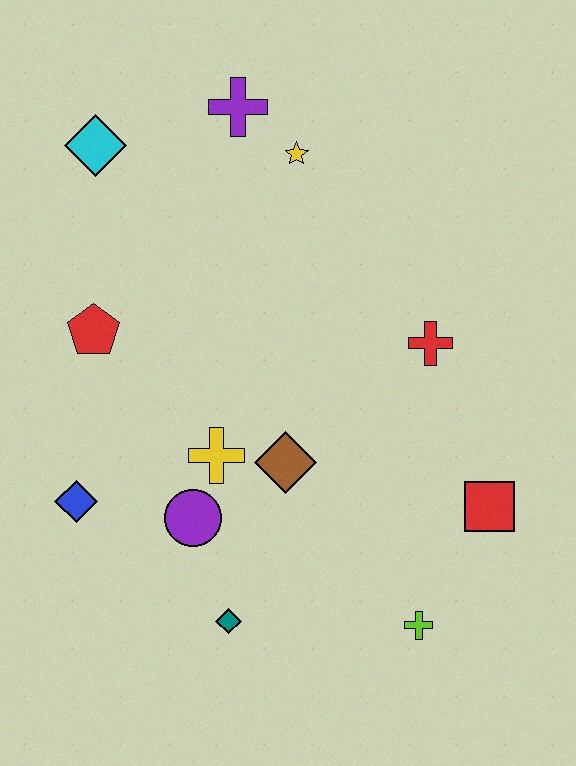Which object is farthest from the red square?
The cyan diamond is farthest from the red square.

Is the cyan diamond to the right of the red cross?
No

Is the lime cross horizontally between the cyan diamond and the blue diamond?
No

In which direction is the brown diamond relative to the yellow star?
The brown diamond is below the yellow star.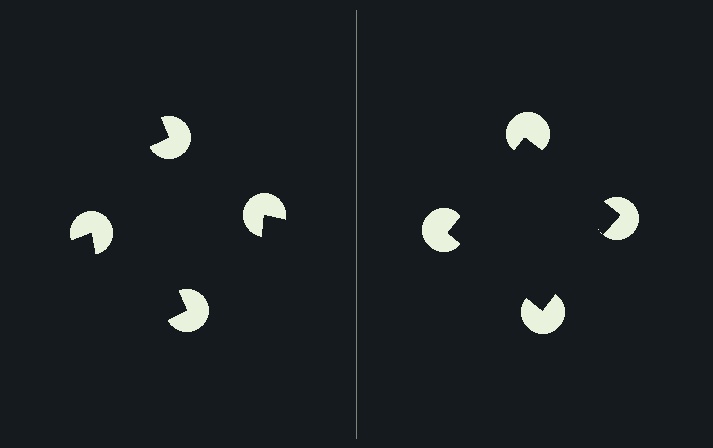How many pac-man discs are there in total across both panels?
8 — 4 on each side.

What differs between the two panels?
The pac-man discs are positioned identically on both sides; only the wedge orientations differ. On the right they align to a square; on the left they are misaligned.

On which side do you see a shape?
An illusory square appears on the right side. On the left side the wedge cuts are rotated, so no coherent shape forms.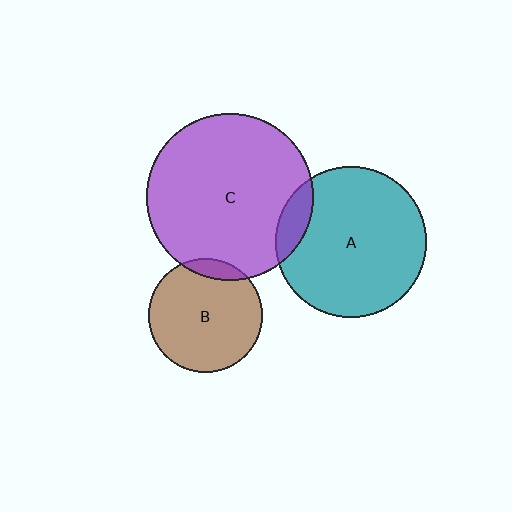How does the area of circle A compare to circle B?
Approximately 1.8 times.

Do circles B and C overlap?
Yes.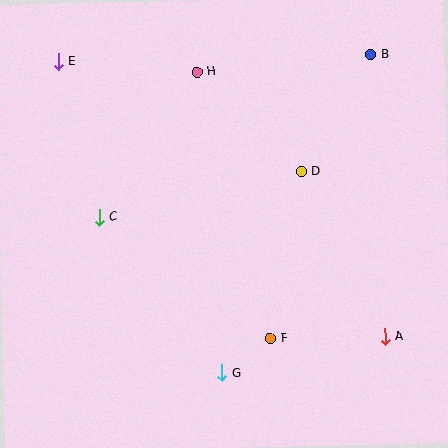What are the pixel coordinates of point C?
Point C is at (99, 217).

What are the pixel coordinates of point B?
Point B is at (371, 54).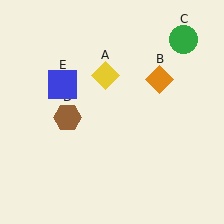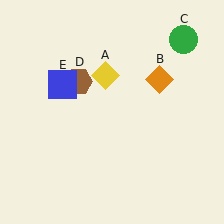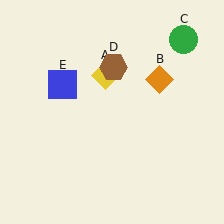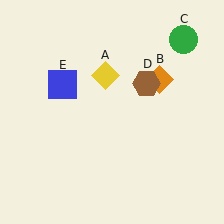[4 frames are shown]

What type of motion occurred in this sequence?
The brown hexagon (object D) rotated clockwise around the center of the scene.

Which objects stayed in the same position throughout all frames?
Yellow diamond (object A) and orange diamond (object B) and green circle (object C) and blue square (object E) remained stationary.